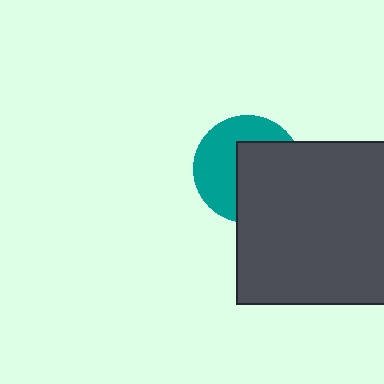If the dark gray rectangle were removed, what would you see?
You would see the complete teal circle.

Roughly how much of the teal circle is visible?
About half of it is visible (roughly 49%).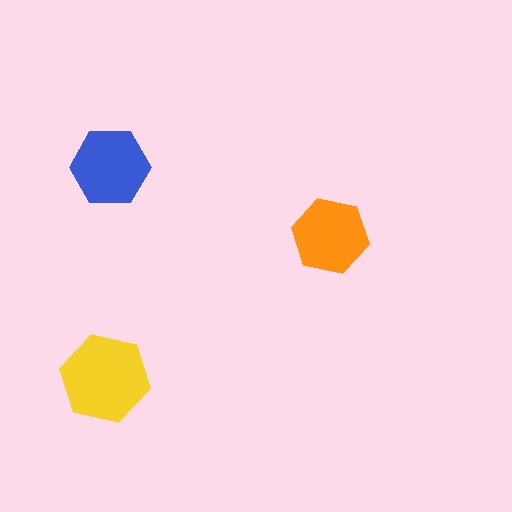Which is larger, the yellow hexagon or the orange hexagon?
The yellow one.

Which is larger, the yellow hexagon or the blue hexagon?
The yellow one.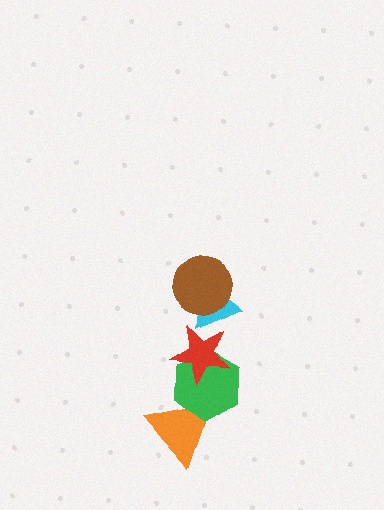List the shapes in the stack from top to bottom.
From top to bottom: the brown circle, the cyan triangle, the red star, the green hexagon, the orange triangle.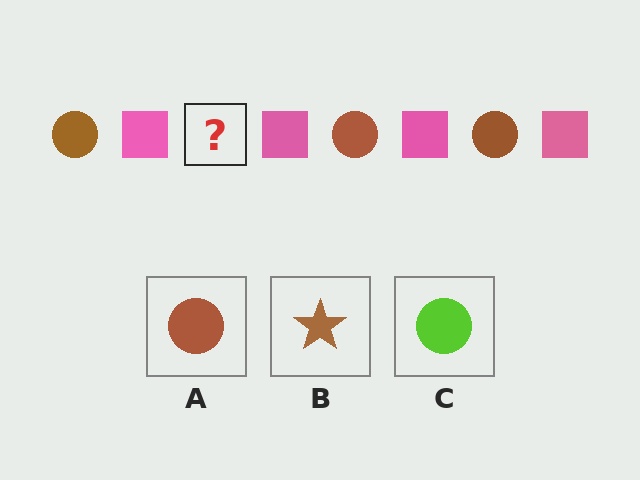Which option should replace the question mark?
Option A.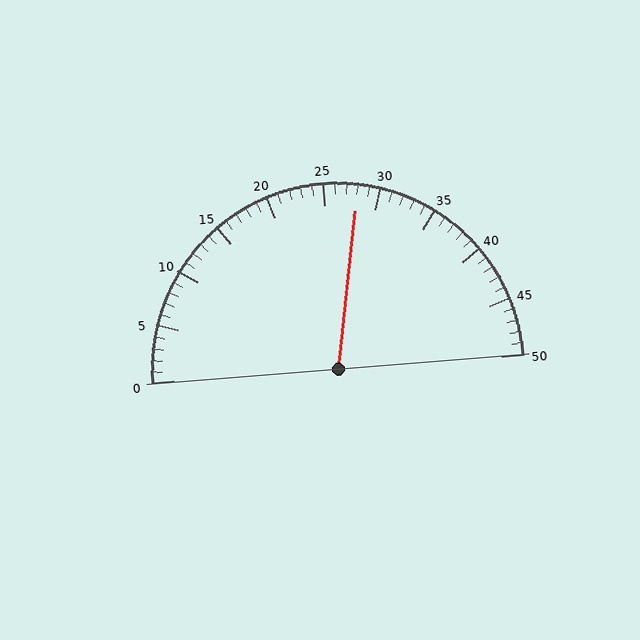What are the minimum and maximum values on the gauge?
The gauge ranges from 0 to 50.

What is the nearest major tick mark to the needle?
The nearest major tick mark is 30.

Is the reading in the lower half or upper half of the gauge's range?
The reading is in the upper half of the range (0 to 50).